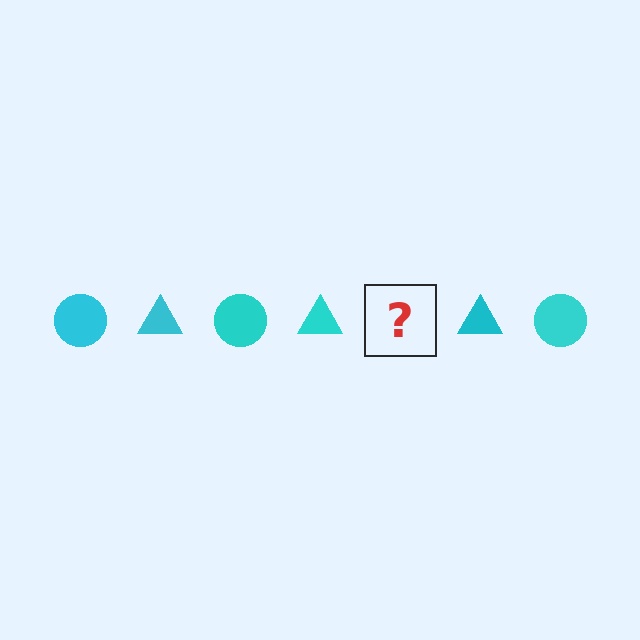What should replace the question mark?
The question mark should be replaced with a cyan circle.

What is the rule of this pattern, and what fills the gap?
The rule is that the pattern cycles through circle, triangle shapes in cyan. The gap should be filled with a cyan circle.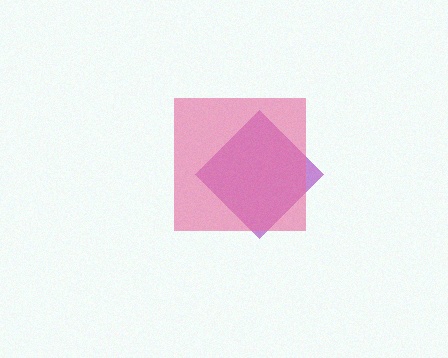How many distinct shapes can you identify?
There are 2 distinct shapes: a purple diamond, a pink square.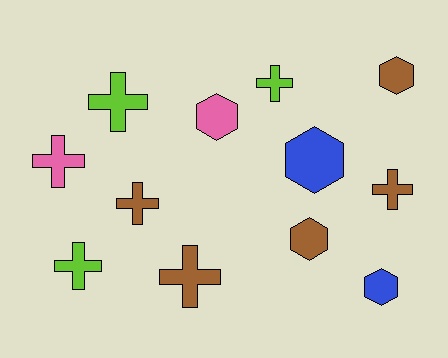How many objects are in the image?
There are 12 objects.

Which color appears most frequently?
Brown, with 5 objects.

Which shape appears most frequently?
Cross, with 7 objects.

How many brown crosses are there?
There are 3 brown crosses.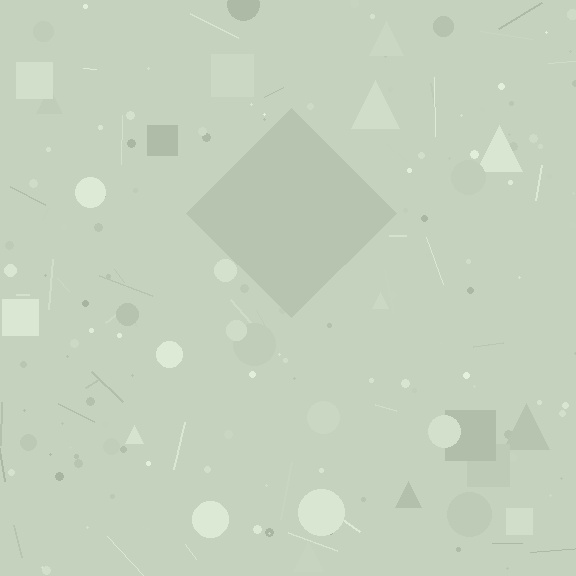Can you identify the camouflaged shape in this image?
The camouflaged shape is a diamond.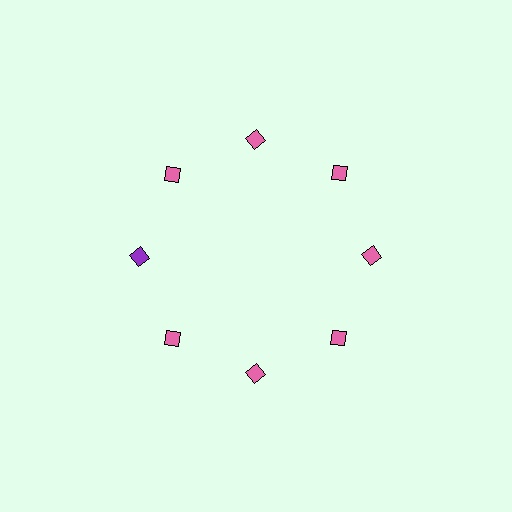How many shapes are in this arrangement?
There are 8 shapes arranged in a ring pattern.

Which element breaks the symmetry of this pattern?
The purple diamond at roughly the 9 o'clock position breaks the symmetry. All other shapes are pink diamonds.